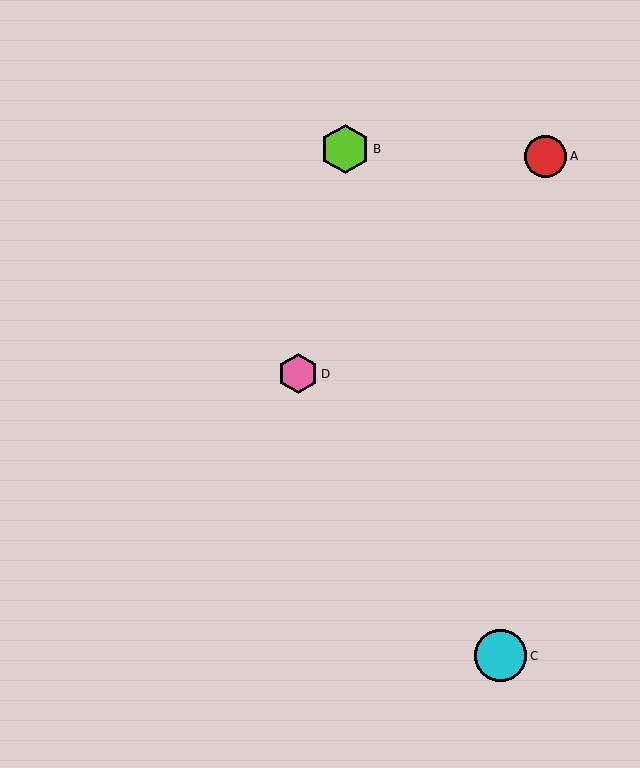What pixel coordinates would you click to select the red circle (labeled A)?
Click at (546, 156) to select the red circle A.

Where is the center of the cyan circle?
The center of the cyan circle is at (500, 656).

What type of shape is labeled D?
Shape D is a pink hexagon.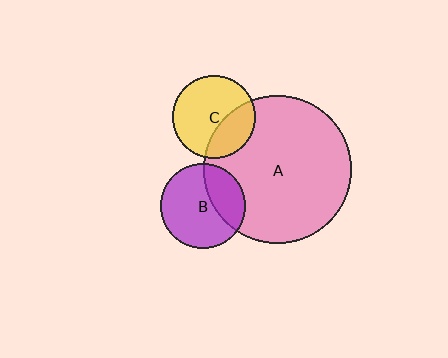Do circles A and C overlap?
Yes.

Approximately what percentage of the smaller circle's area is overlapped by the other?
Approximately 30%.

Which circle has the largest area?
Circle A (pink).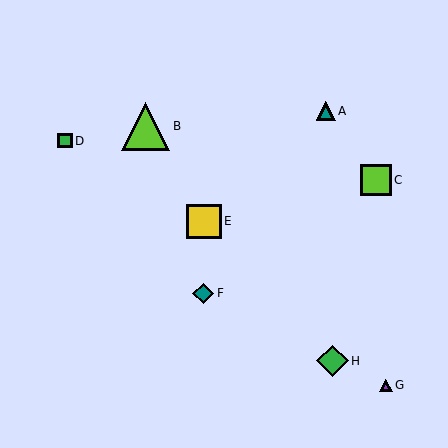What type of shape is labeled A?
Shape A is a teal triangle.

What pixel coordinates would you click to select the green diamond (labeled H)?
Click at (333, 361) to select the green diamond H.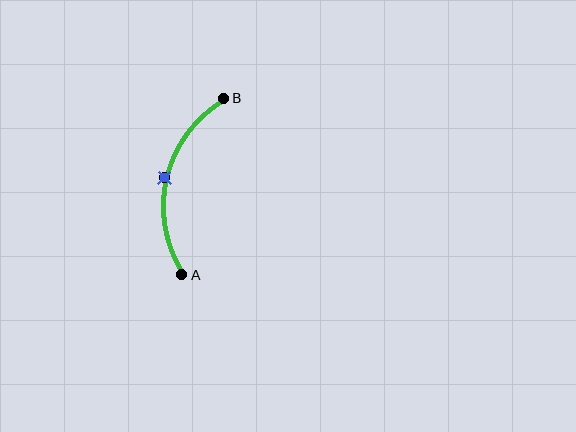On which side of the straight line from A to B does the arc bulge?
The arc bulges to the left of the straight line connecting A and B.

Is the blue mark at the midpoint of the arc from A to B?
Yes. The blue mark lies on the arc at equal arc-length from both A and B — it is the arc midpoint.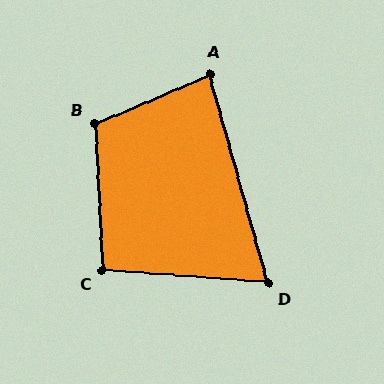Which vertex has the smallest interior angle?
D, at approximately 70 degrees.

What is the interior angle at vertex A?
Approximately 83 degrees (acute).